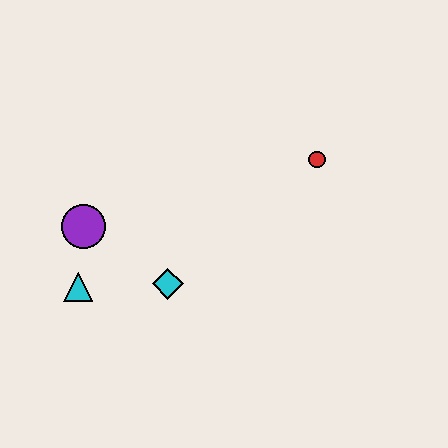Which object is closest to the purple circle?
The cyan triangle is closest to the purple circle.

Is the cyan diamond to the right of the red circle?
No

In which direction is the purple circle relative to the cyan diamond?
The purple circle is to the left of the cyan diamond.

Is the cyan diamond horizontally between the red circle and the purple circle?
Yes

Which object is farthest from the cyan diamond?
The red circle is farthest from the cyan diamond.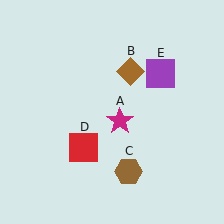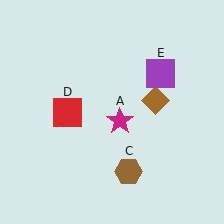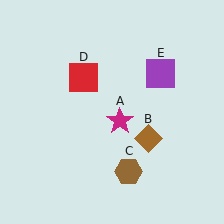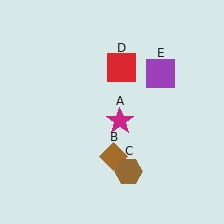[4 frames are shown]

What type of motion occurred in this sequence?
The brown diamond (object B), red square (object D) rotated clockwise around the center of the scene.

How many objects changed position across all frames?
2 objects changed position: brown diamond (object B), red square (object D).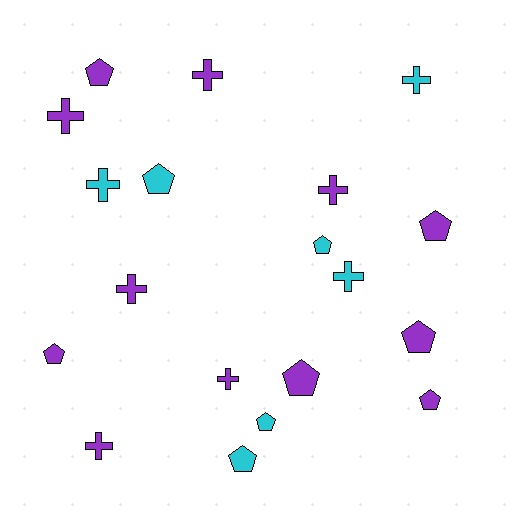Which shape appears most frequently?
Pentagon, with 10 objects.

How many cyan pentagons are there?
There are 4 cyan pentagons.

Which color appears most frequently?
Purple, with 12 objects.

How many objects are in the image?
There are 19 objects.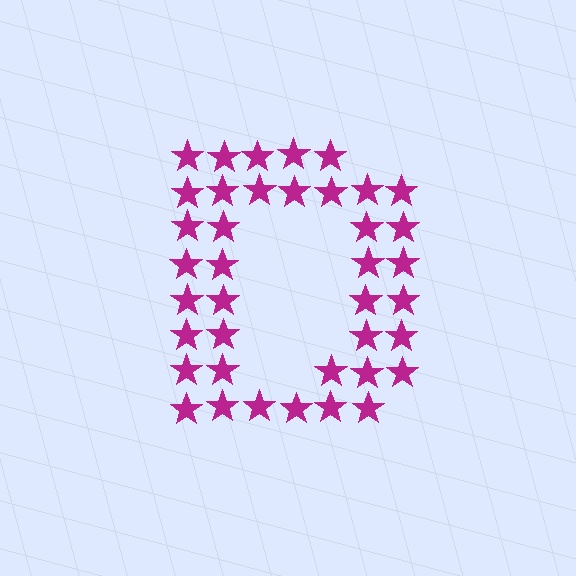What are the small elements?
The small elements are stars.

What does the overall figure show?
The overall figure shows the letter D.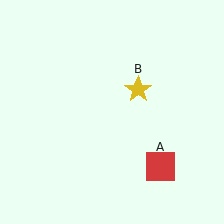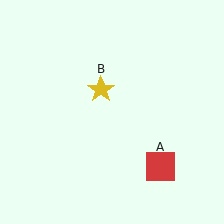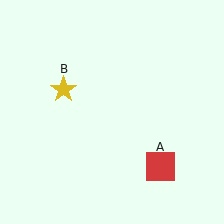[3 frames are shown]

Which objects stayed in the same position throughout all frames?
Red square (object A) remained stationary.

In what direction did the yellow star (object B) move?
The yellow star (object B) moved left.